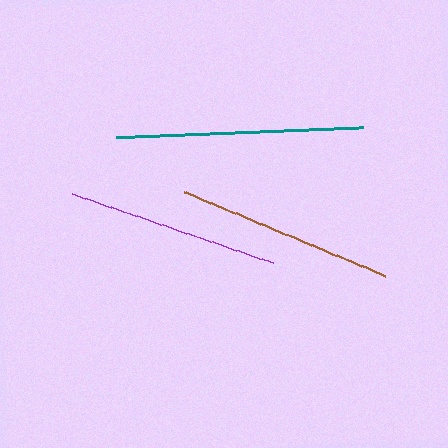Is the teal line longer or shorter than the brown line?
The teal line is longer than the brown line.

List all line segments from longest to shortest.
From longest to shortest: teal, brown, purple.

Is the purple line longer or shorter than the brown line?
The brown line is longer than the purple line.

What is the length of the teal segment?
The teal segment is approximately 247 pixels long.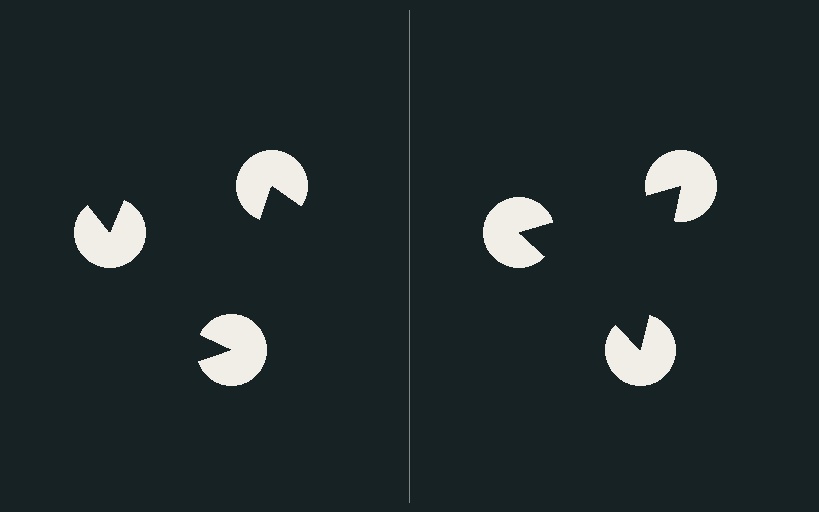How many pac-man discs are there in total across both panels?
6 — 3 on each side.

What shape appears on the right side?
An illusory triangle.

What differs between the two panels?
The pac-man discs are positioned identically on both sides; only the wedge orientations differ. On the right they align to a triangle; on the left they are misaligned.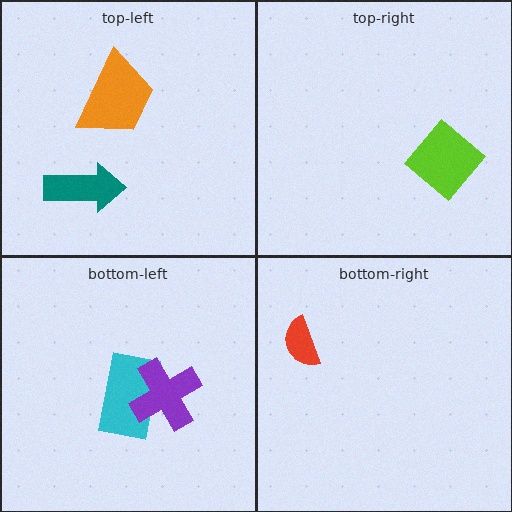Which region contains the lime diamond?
The top-right region.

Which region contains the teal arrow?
The top-left region.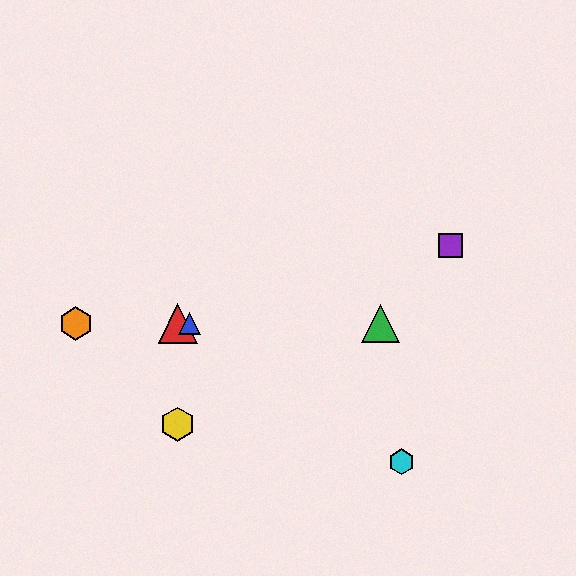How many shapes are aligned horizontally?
4 shapes (the red triangle, the blue triangle, the green triangle, the orange hexagon) are aligned horizontally.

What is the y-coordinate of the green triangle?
The green triangle is at y≈323.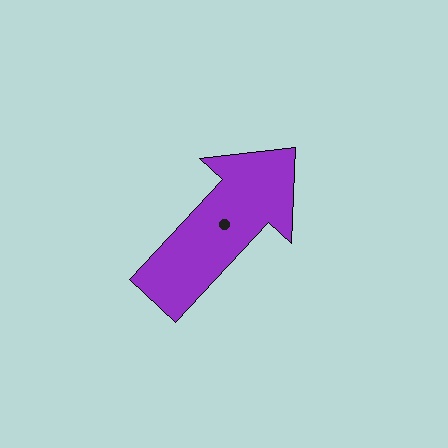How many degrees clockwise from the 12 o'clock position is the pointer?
Approximately 43 degrees.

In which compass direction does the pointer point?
Northeast.